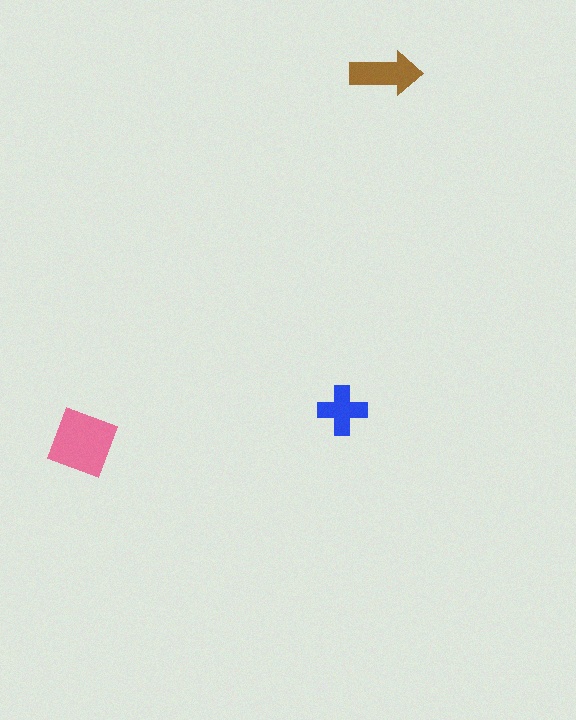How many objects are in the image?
There are 3 objects in the image.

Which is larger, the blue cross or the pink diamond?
The pink diamond.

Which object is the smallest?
The blue cross.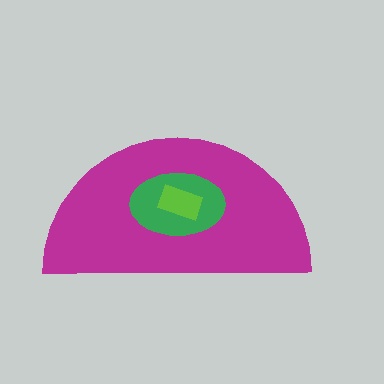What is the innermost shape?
The lime rectangle.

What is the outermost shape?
The magenta semicircle.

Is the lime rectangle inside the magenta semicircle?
Yes.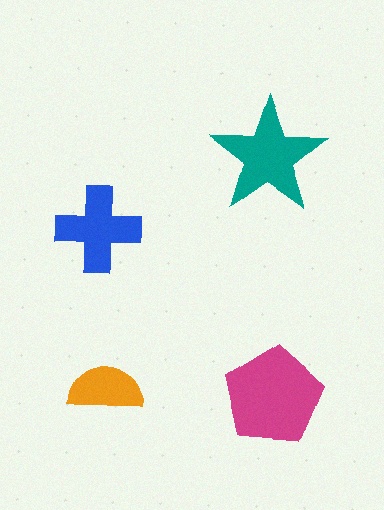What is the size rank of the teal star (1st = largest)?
2nd.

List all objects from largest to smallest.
The magenta pentagon, the teal star, the blue cross, the orange semicircle.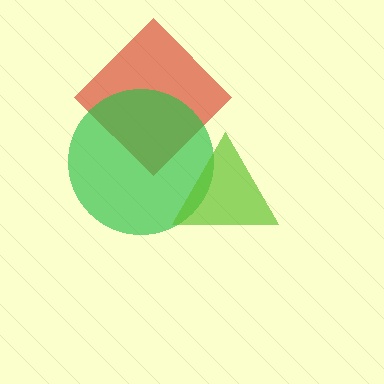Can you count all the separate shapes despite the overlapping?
Yes, there are 3 separate shapes.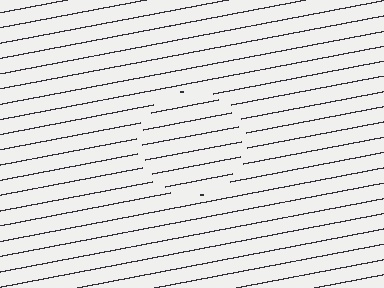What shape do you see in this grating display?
An illusory circle. The interior of the shape contains the same grating, shifted by half a period — the contour is defined by the phase discontinuity where line-ends from the inner and outer gratings abut.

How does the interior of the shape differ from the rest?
The interior of the shape contains the same grating, shifted by half a period — the contour is defined by the phase discontinuity where line-ends from the inner and outer gratings abut.